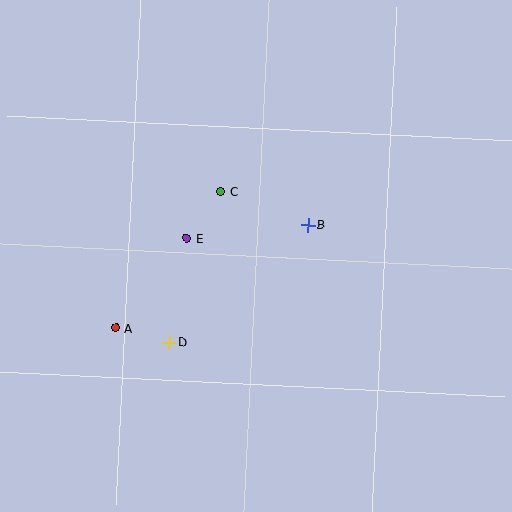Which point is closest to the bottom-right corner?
Point B is closest to the bottom-right corner.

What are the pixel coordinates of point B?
Point B is at (308, 225).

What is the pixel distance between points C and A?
The distance between C and A is 172 pixels.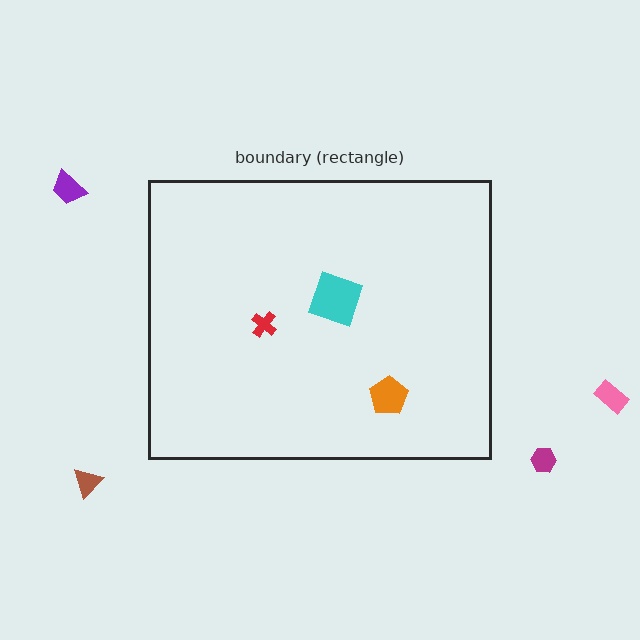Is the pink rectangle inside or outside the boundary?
Outside.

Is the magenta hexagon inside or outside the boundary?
Outside.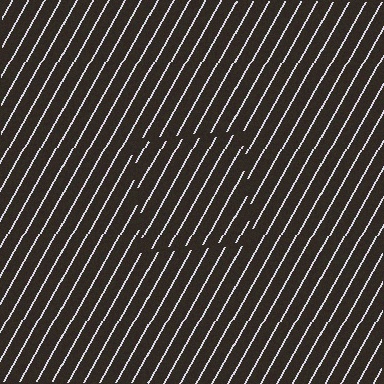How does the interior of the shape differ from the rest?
The interior of the shape contains the same grating, shifted by half a period — the contour is defined by the phase discontinuity where line-ends from the inner and outer gratings abut.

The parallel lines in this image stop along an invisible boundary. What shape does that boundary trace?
An illusory square. The interior of the shape contains the same grating, shifted by half a period — the contour is defined by the phase discontinuity where line-ends from the inner and outer gratings abut.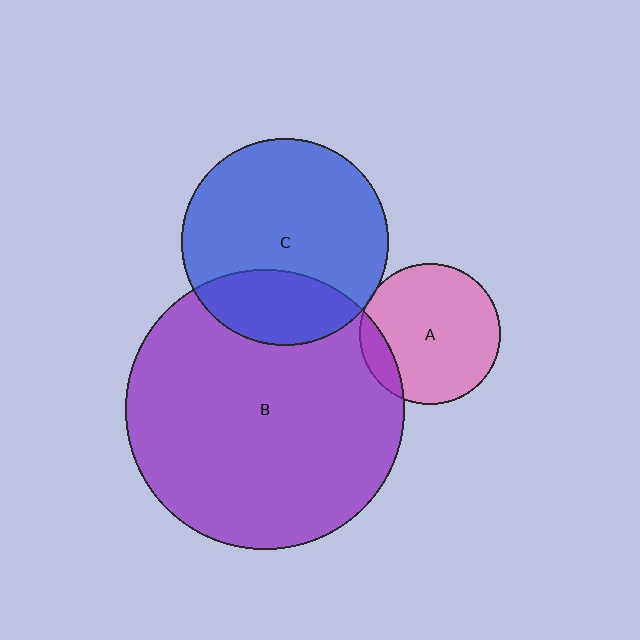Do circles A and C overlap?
Yes.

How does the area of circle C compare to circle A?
Approximately 2.2 times.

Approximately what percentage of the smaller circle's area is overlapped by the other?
Approximately 5%.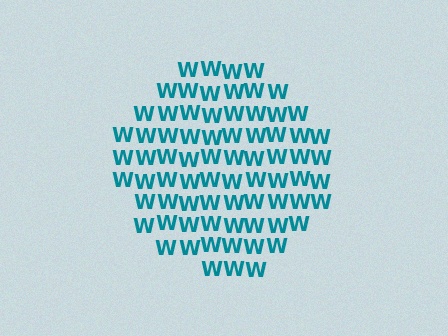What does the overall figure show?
The overall figure shows a circle.